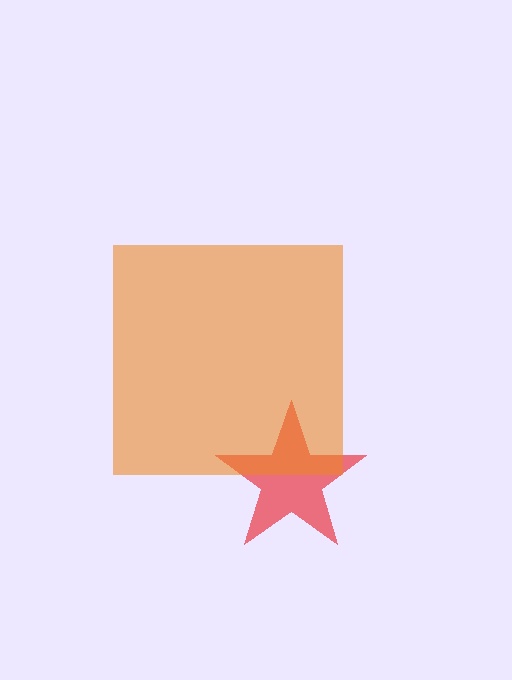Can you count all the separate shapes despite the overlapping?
Yes, there are 2 separate shapes.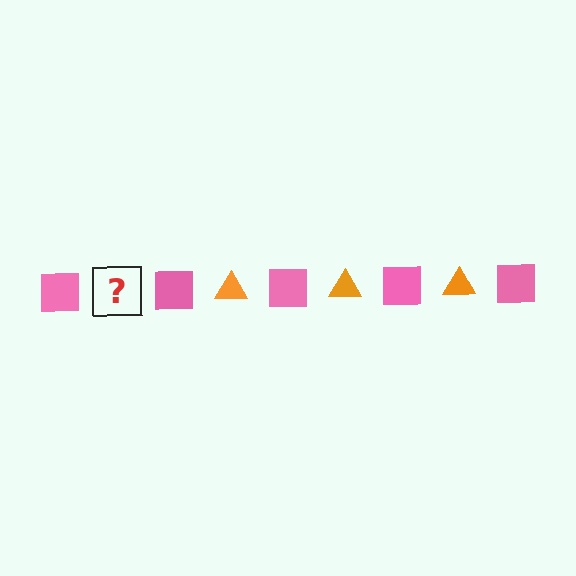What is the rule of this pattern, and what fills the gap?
The rule is that the pattern alternates between pink square and orange triangle. The gap should be filled with an orange triangle.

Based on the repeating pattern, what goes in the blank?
The blank should be an orange triangle.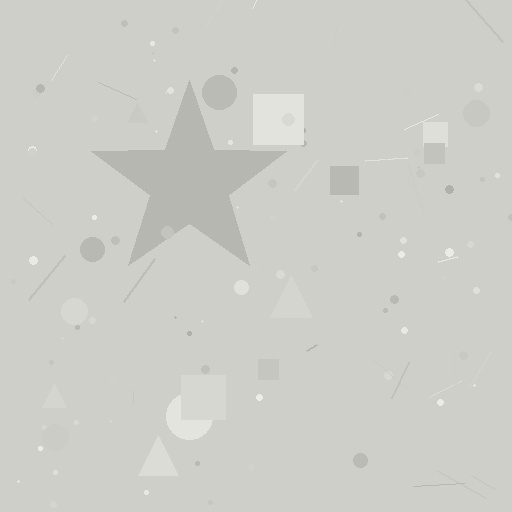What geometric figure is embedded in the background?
A star is embedded in the background.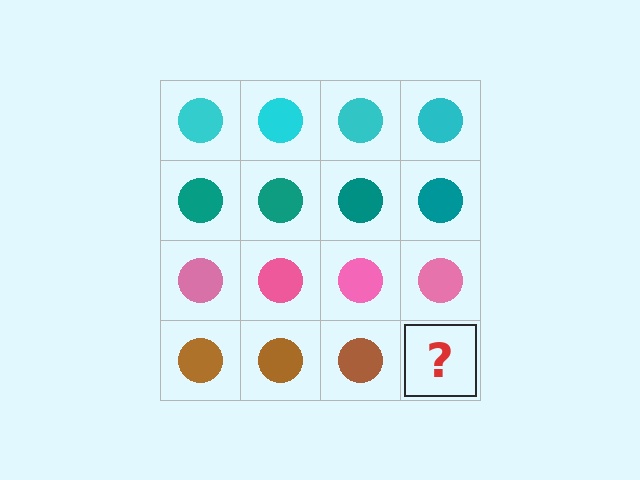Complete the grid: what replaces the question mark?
The question mark should be replaced with a brown circle.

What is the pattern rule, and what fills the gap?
The rule is that each row has a consistent color. The gap should be filled with a brown circle.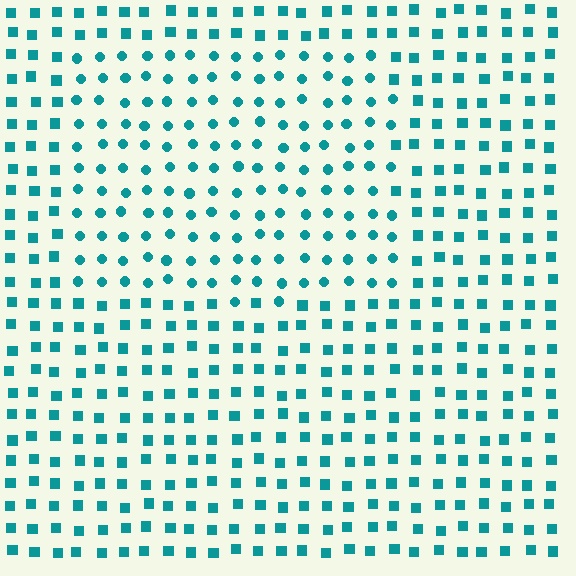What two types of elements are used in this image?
The image uses circles inside the rectangle region and squares outside it.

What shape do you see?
I see a rectangle.